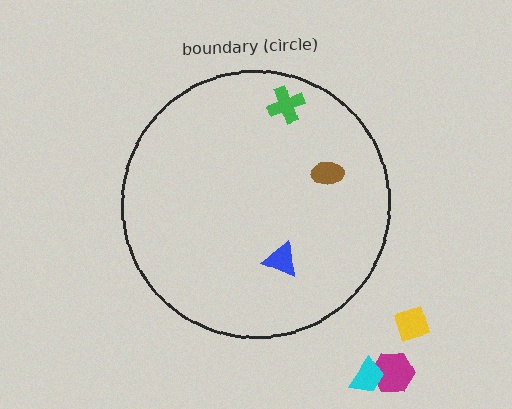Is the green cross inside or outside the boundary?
Inside.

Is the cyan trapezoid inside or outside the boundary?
Outside.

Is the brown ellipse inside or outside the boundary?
Inside.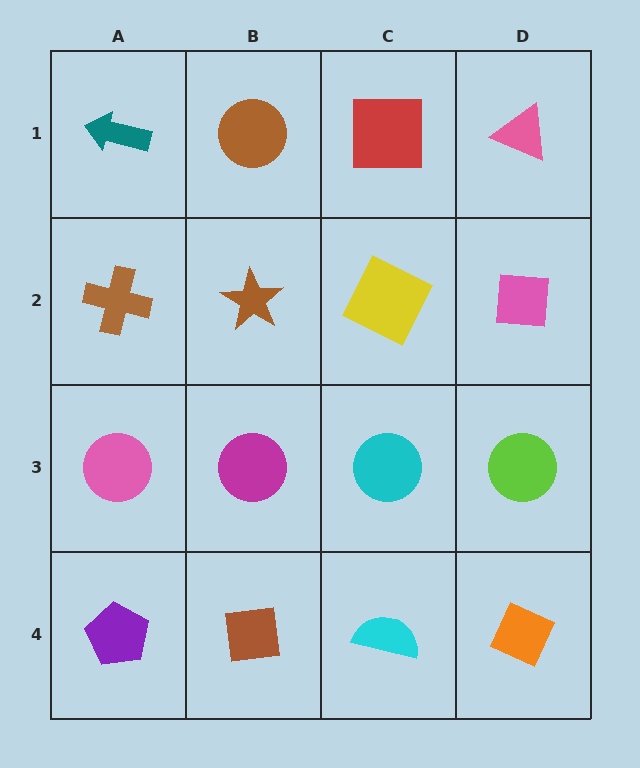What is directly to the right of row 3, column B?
A cyan circle.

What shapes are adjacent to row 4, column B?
A magenta circle (row 3, column B), a purple pentagon (row 4, column A), a cyan semicircle (row 4, column C).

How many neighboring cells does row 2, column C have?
4.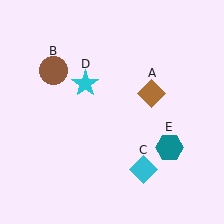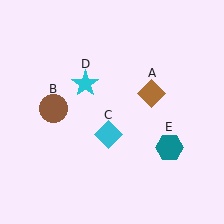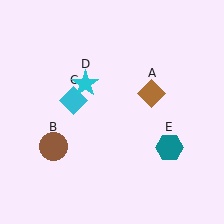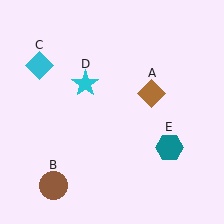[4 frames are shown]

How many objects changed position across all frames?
2 objects changed position: brown circle (object B), cyan diamond (object C).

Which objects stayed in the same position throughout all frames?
Brown diamond (object A) and cyan star (object D) and teal hexagon (object E) remained stationary.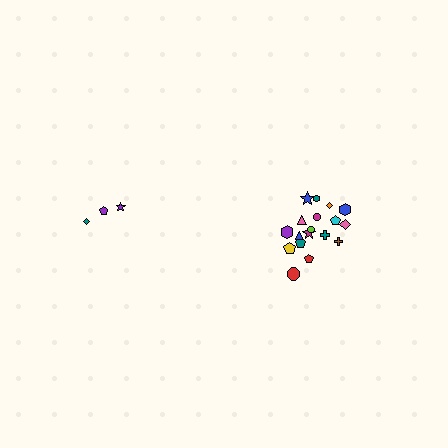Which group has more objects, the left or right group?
The right group.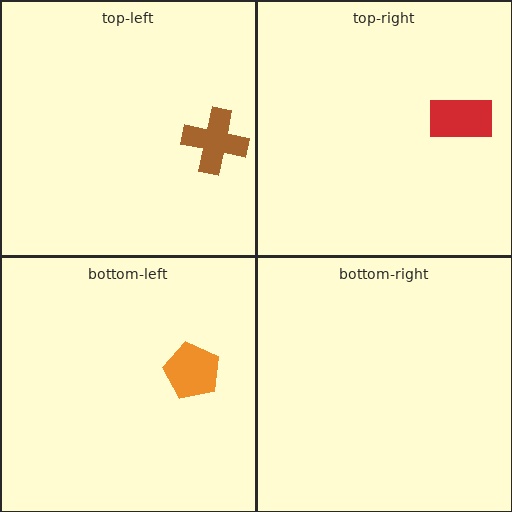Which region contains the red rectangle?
The top-right region.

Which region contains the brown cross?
The top-left region.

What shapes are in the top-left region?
The brown cross.